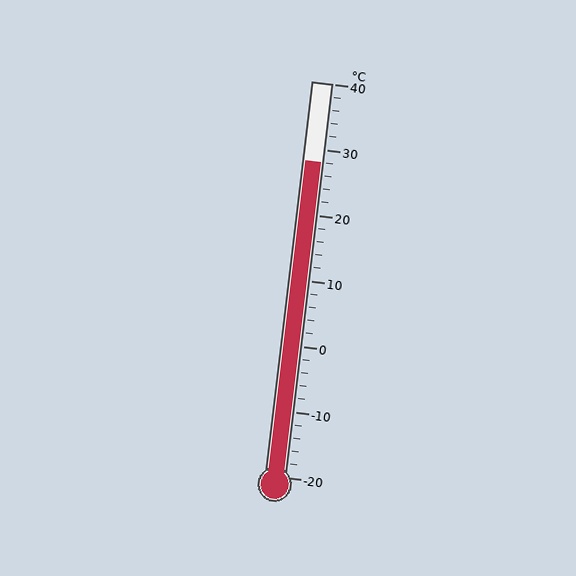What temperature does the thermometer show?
The thermometer shows approximately 28°C.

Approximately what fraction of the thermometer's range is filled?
The thermometer is filled to approximately 80% of its range.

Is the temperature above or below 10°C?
The temperature is above 10°C.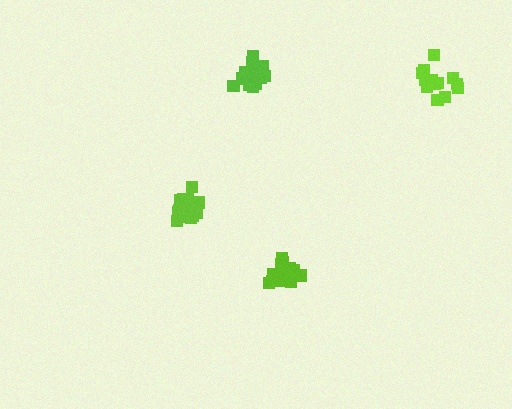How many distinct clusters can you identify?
There are 4 distinct clusters.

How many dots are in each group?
Group 1: 17 dots, Group 2: 16 dots, Group 3: 14 dots, Group 4: 16 dots (63 total).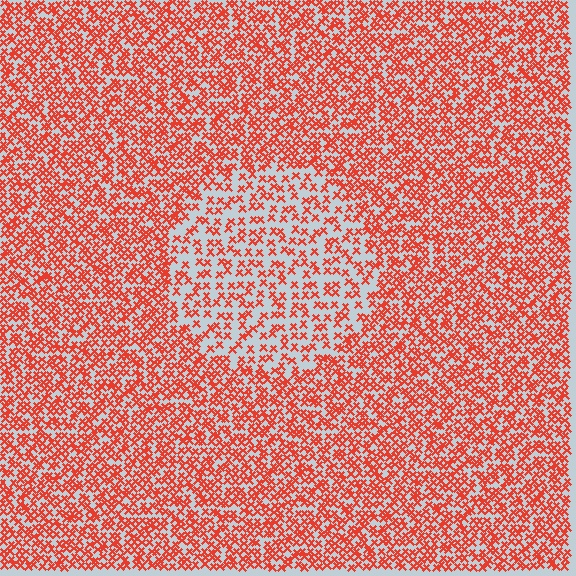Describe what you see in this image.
The image contains small red elements arranged at two different densities. A circle-shaped region is visible where the elements are less densely packed than the surrounding area.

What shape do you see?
I see a circle.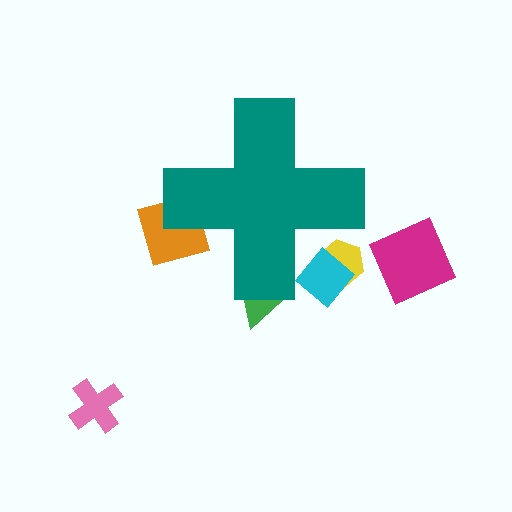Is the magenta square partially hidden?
No, the magenta square is fully visible.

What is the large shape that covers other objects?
A teal cross.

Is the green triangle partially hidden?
Yes, the green triangle is partially hidden behind the teal cross.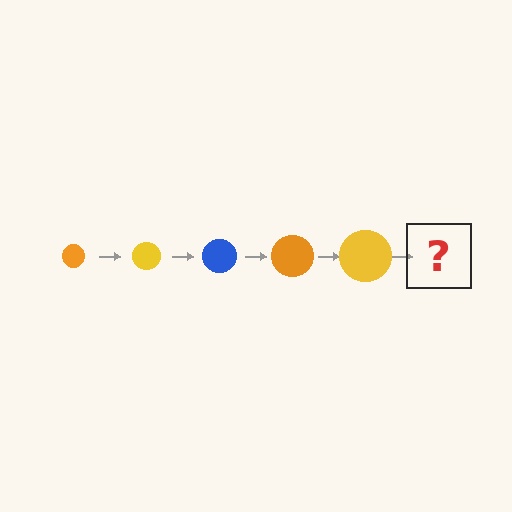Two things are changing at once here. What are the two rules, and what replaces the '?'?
The two rules are that the circle grows larger each step and the color cycles through orange, yellow, and blue. The '?' should be a blue circle, larger than the previous one.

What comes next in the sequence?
The next element should be a blue circle, larger than the previous one.